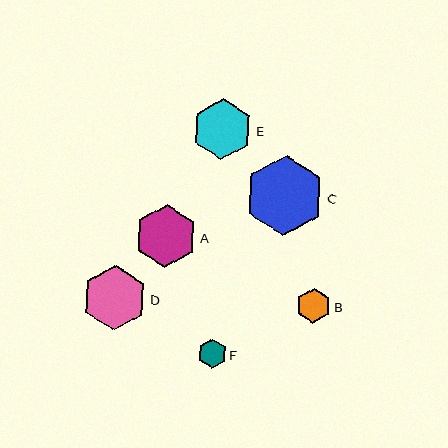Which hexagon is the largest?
Hexagon C is the largest with a size of approximately 80 pixels.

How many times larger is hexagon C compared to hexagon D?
Hexagon C is approximately 1.2 times the size of hexagon D.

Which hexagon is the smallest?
Hexagon F is the smallest with a size of approximately 29 pixels.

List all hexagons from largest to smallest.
From largest to smallest: C, D, A, E, B, F.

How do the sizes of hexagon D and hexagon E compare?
Hexagon D and hexagon E are approximately the same size.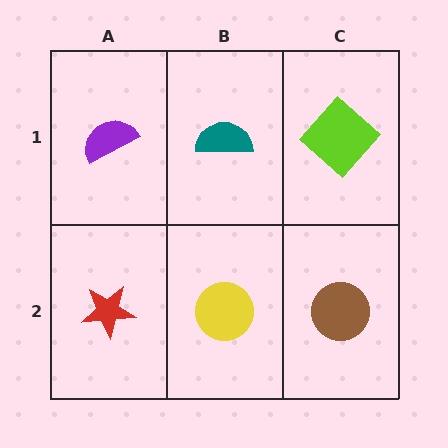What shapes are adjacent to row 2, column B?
A teal semicircle (row 1, column B), a red star (row 2, column A), a brown circle (row 2, column C).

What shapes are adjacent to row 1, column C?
A brown circle (row 2, column C), a teal semicircle (row 1, column B).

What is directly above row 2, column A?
A purple semicircle.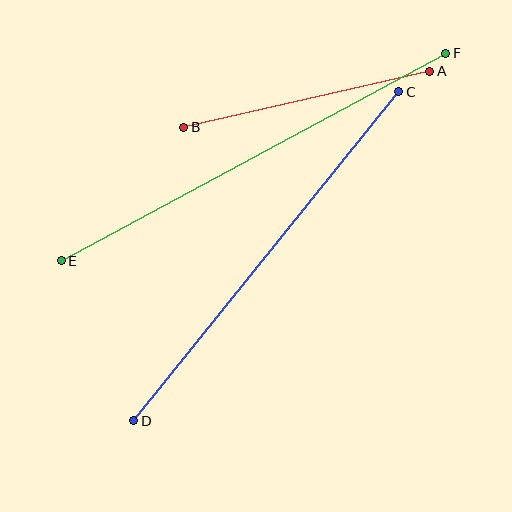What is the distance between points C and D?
The distance is approximately 422 pixels.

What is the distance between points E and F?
The distance is approximately 437 pixels.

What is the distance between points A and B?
The distance is approximately 252 pixels.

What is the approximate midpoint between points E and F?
The midpoint is at approximately (254, 157) pixels.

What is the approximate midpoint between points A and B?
The midpoint is at approximately (307, 99) pixels.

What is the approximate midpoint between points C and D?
The midpoint is at approximately (266, 256) pixels.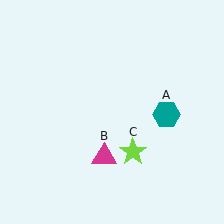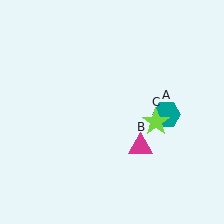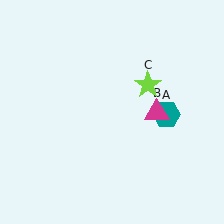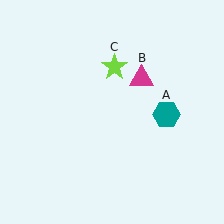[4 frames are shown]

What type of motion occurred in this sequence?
The magenta triangle (object B), lime star (object C) rotated counterclockwise around the center of the scene.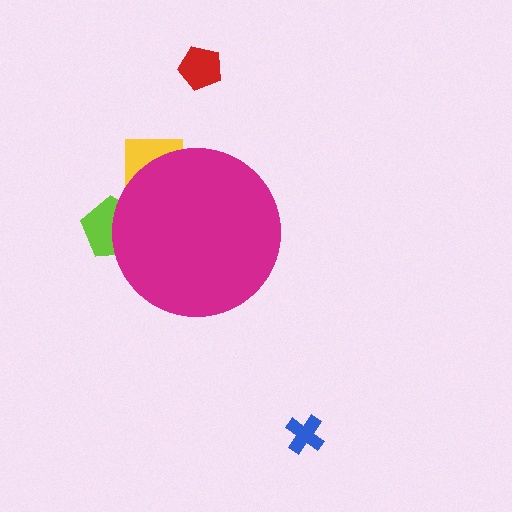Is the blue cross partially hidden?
No, the blue cross is fully visible.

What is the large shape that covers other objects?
A magenta circle.